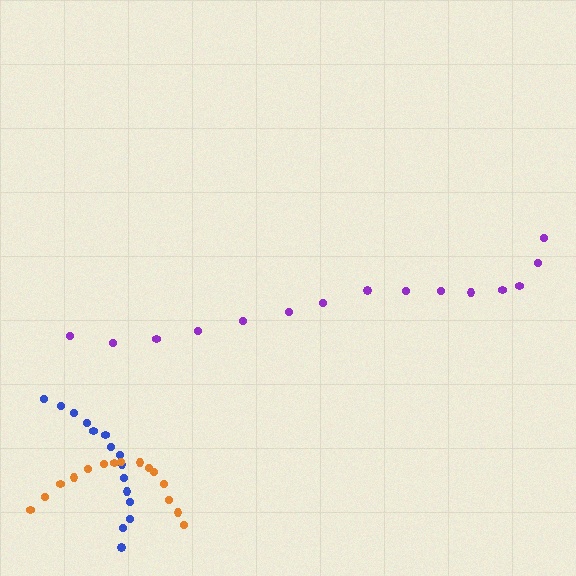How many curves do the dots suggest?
There are 3 distinct paths.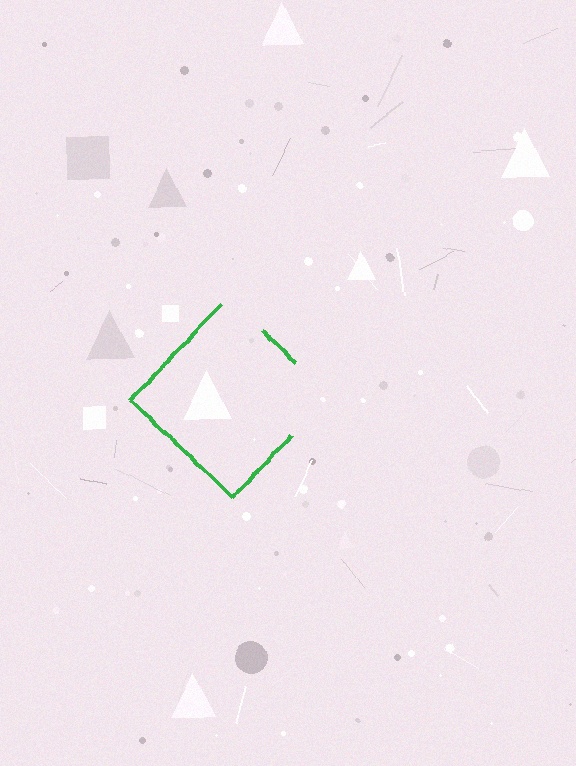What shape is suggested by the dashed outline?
The dashed outline suggests a diamond.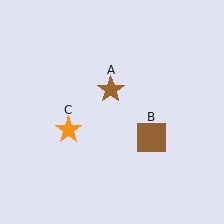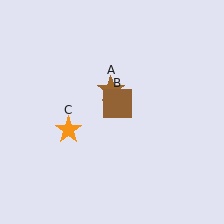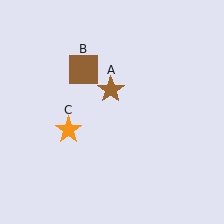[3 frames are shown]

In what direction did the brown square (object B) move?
The brown square (object B) moved up and to the left.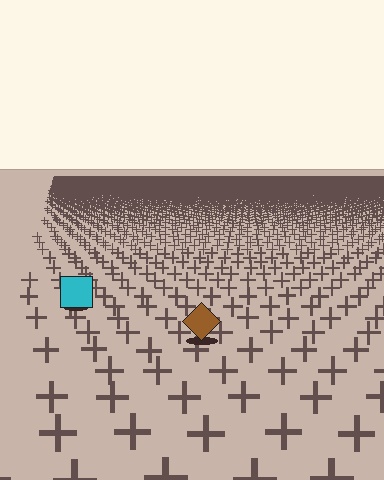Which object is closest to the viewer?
The brown diamond is closest. The texture marks near it are larger and more spread out.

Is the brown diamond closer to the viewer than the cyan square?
Yes. The brown diamond is closer — you can tell from the texture gradient: the ground texture is coarser near it.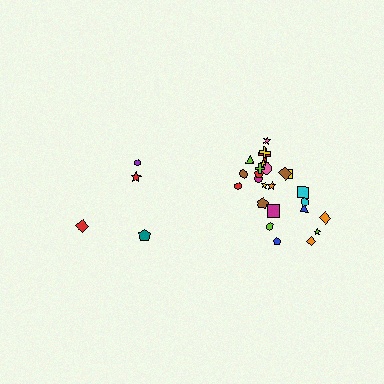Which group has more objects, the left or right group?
The right group.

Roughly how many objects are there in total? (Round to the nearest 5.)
Roughly 30 objects in total.